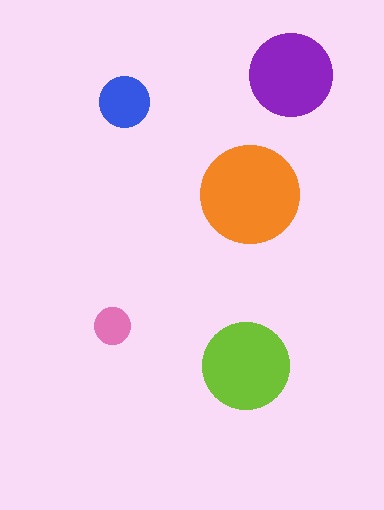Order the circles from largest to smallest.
the orange one, the lime one, the purple one, the blue one, the pink one.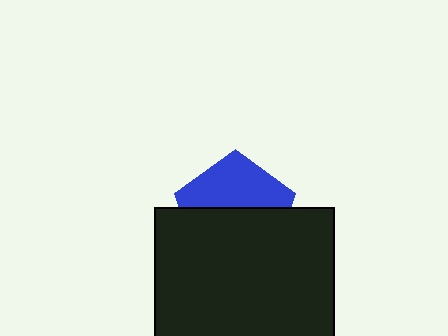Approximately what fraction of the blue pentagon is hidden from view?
Roughly 56% of the blue pentagon is hidden behind the black square.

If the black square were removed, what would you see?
You would see the complete blue pentagon.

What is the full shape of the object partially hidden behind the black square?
The partially hidden object is a blue pentagon.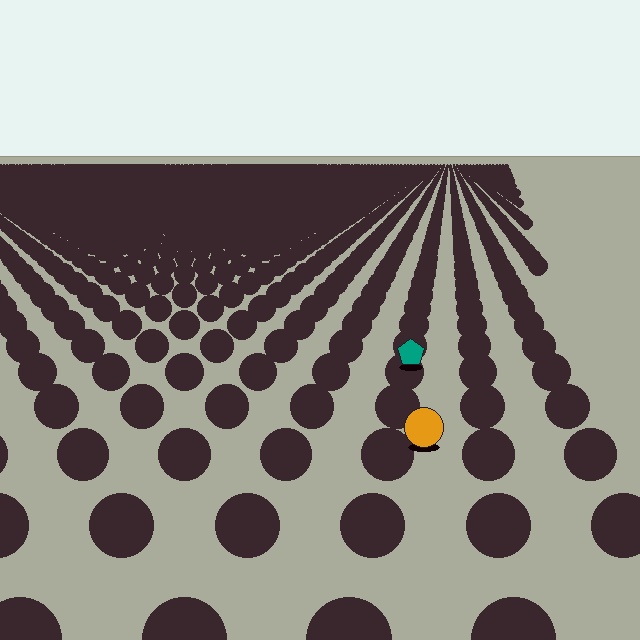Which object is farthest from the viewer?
The teal pentagon is farthest from the viewer. It appears smaller and the ground texture around it is denser.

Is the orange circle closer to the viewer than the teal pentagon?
Yes. The orange circle is closer — you can tell from the texture gradient: the ground texture is coarser near it.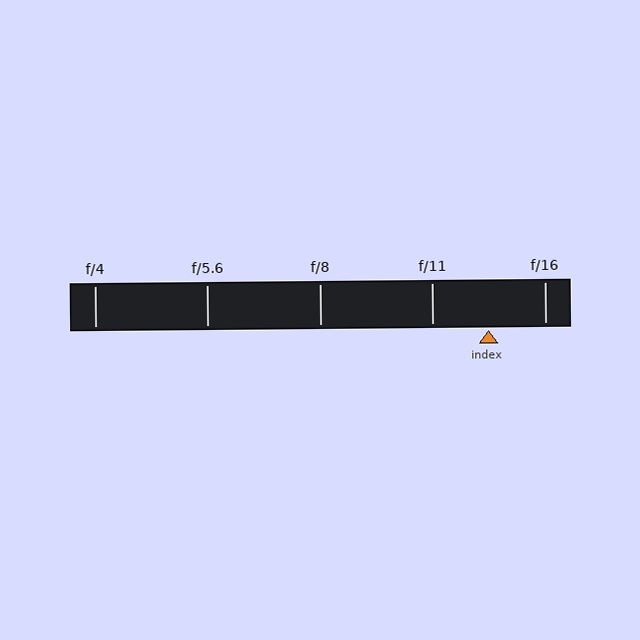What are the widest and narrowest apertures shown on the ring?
The widest aperture shown is f/4 and the narrowest is f/16.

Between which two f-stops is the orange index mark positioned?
The index mark is between f/11 and f/16.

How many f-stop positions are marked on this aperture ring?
There are 5 f-stop positions marked.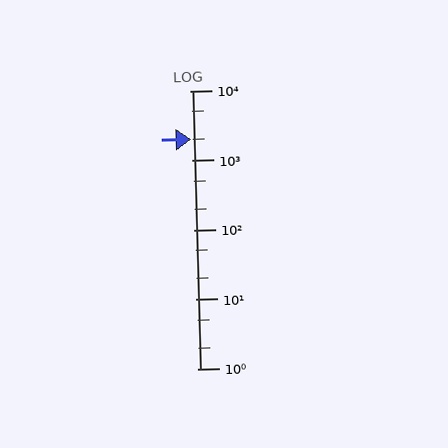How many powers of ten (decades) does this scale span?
The scale spans 4 decades, from 1 to 10000.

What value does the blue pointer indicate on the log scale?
The pointer indicates approximately 2000.